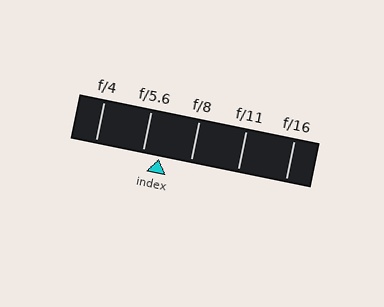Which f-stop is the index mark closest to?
The index mark is closest to f/5.6.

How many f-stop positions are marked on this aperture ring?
There are 5 f-stop positions marked.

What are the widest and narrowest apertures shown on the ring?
The widest aperture shown is f/4 and the narrowest is f/16.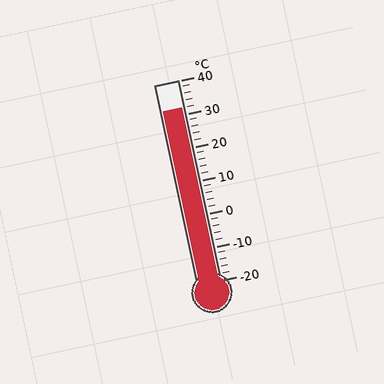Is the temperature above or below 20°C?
The temperature is above 20°C.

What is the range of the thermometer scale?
The thermometer scale ranges from -20°C to 40°C.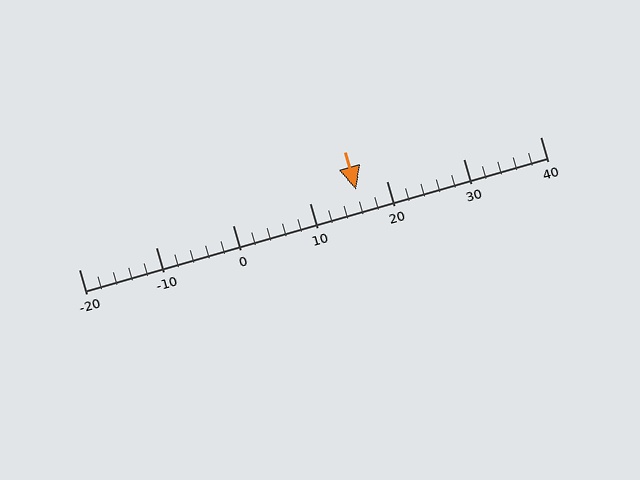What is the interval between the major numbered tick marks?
The major tick marks are spaced 10 units apart.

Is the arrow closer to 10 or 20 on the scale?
The arrow is closer to 20.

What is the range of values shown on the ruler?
The ruler shows values from -20 to 40.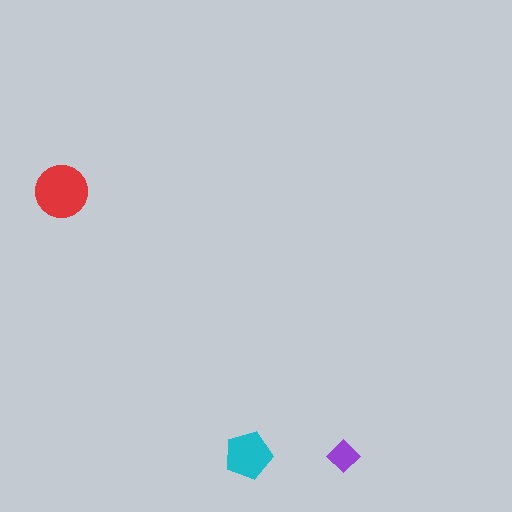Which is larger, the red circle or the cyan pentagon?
The red circle.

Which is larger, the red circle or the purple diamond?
The red circle.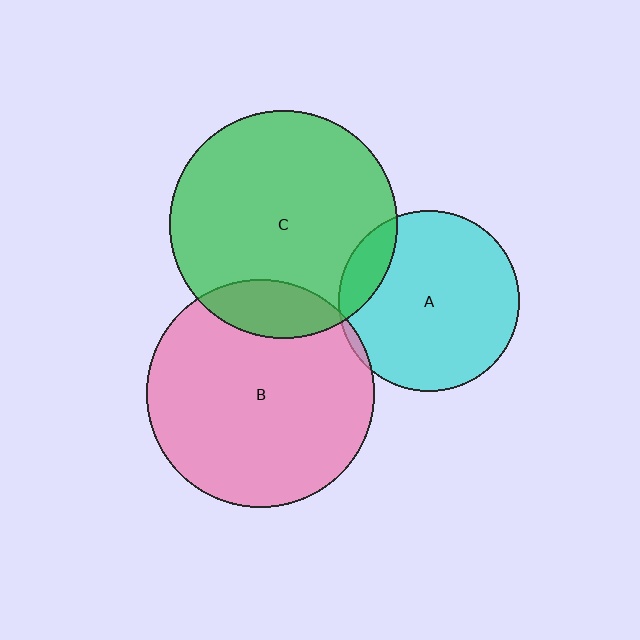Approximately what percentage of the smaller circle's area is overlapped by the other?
Approximately 5%.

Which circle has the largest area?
Circle C (green).